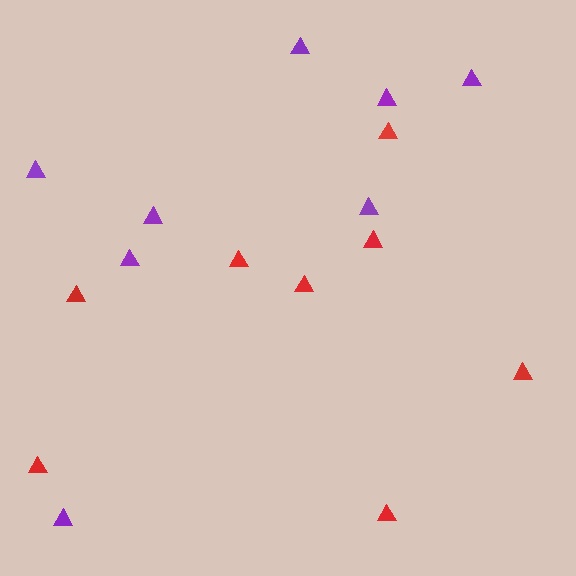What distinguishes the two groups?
There are 2 groups: one group of purple triangles (8) and one group of red triangles (8).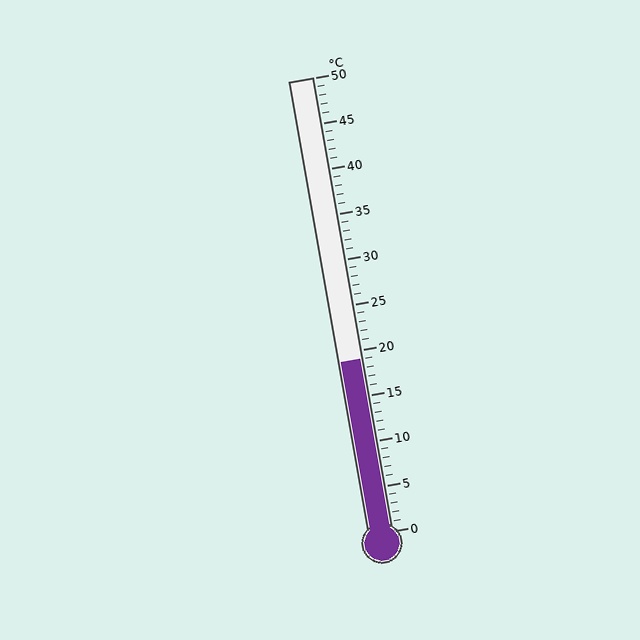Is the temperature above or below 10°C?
The temperature is above 10°C.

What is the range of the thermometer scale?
The thermometer scale ranges from 0°C to 50°C.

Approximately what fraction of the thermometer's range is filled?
The thermometer is filled to approximately 40% of its range.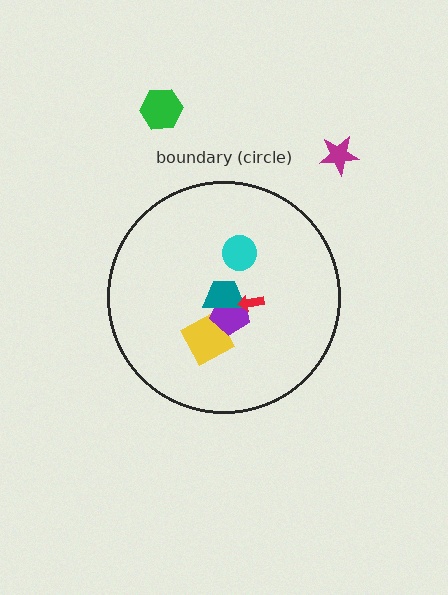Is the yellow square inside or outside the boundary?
Inside.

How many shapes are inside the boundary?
5 inside, 2 outside.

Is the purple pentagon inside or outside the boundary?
Inside.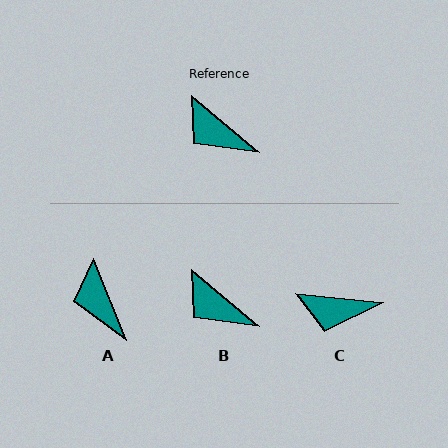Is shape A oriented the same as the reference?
No, it is off by about 28 degrees.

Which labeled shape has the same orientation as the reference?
B.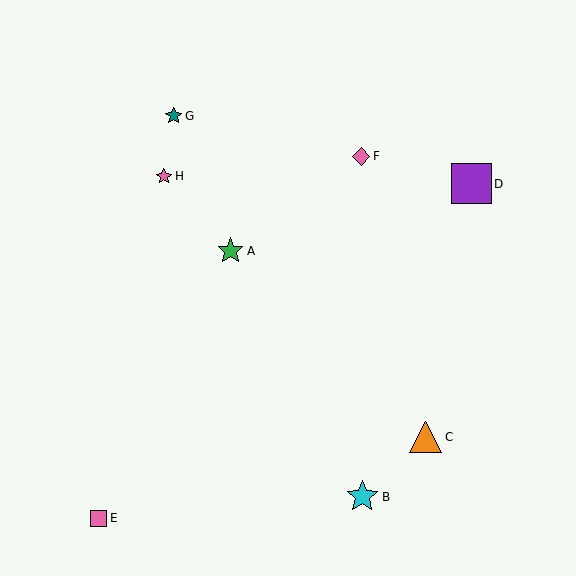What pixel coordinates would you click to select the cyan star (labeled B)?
Click at (362, 497) to select the cyan star B.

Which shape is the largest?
The purple square (labeled D) is the largest.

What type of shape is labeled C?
Shape C is an orange triangle.